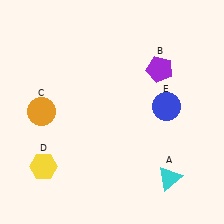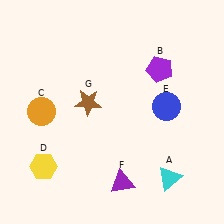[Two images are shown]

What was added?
A purple triangle (F), a brown star (G) were added in Image 2.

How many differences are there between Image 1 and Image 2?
There are 2 differences between the two images.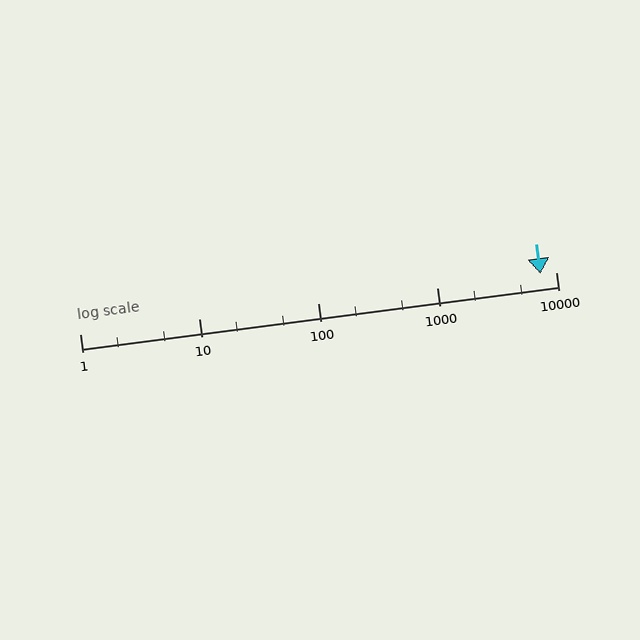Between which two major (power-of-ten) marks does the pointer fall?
The pointer is between 1000 and 10000.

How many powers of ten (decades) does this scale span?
The scale spans 4 decades, from 1 to 10000.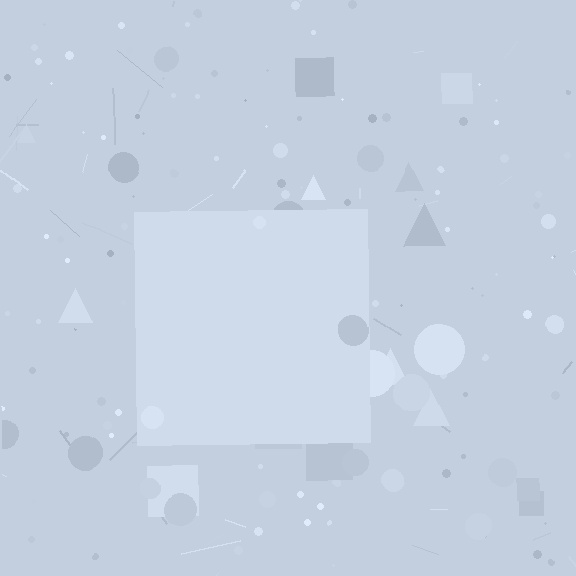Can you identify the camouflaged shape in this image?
The camouflaged shape is a square.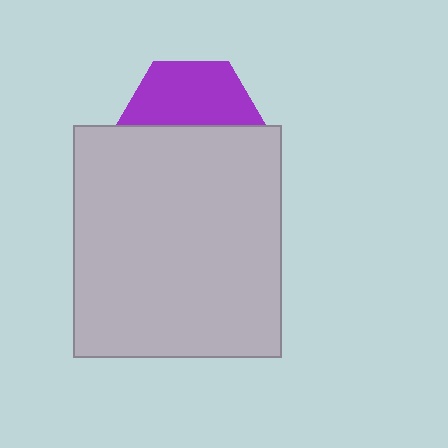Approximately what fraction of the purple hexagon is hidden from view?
Roughly 52% of the purple hexagon is hidden behind the light gray rectangle.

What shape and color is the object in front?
The object in front is a light gray rectangle.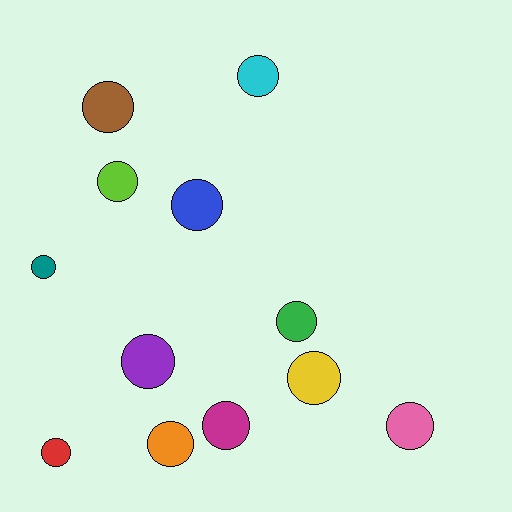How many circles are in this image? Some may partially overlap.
There are 12 circles.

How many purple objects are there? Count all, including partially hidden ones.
There is 1 purple object.